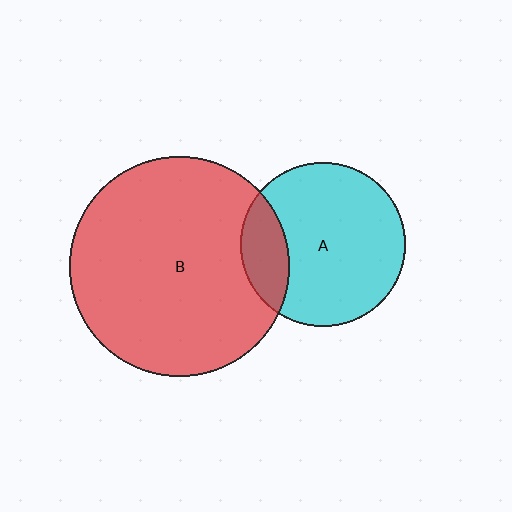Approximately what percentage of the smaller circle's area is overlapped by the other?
Approximately 20%.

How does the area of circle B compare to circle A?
Approximately 1.8 times.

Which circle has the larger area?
Circle B (red).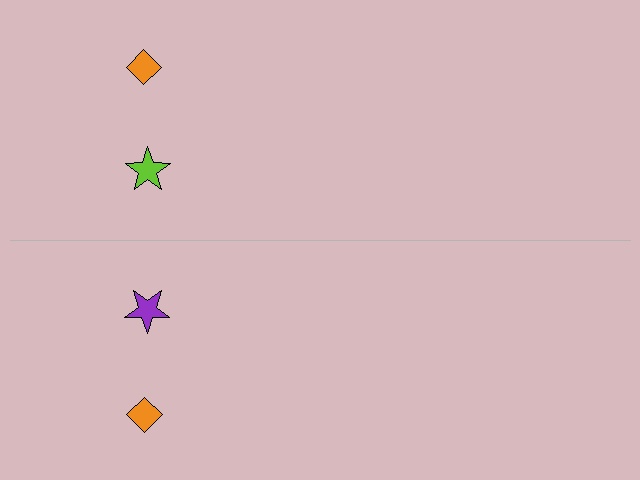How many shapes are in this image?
There are 4 shapes in this image.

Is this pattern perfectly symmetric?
No, the pattern is not perfectly symmetric. The purple star on the bottom side breaks the symmetry — its mirror counterpart is lime.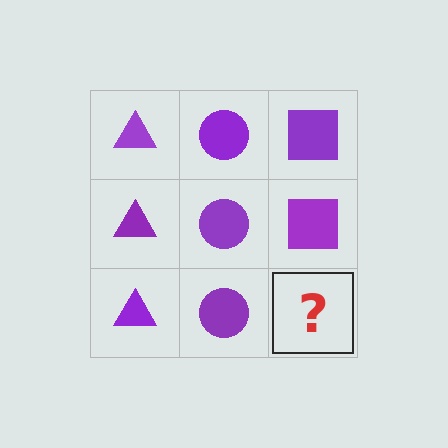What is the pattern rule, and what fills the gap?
The rule is that each column has a consistent shape. The gap should be filled with a purple square.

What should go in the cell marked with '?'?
The missing cell should contain a purple square.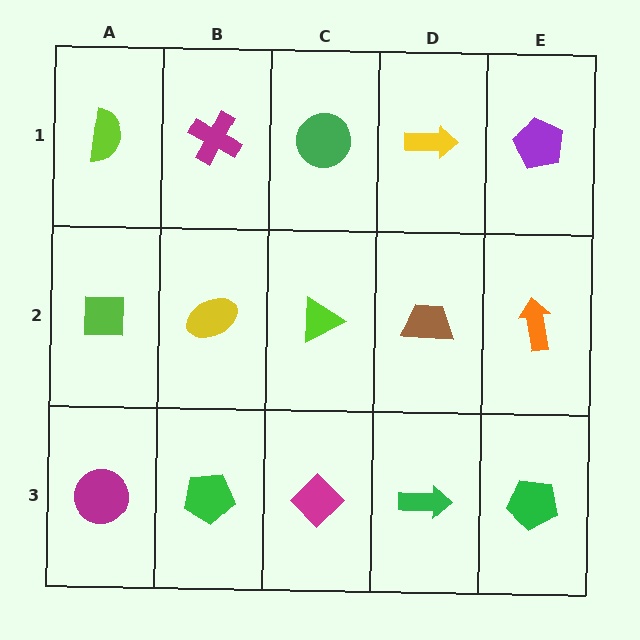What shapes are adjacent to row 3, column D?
A brown trapezoid (row 2, column D), a magenta diamond (row 3, column C), a green pentagon (row 3, column E).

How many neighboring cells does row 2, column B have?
4.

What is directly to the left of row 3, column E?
A green arrow.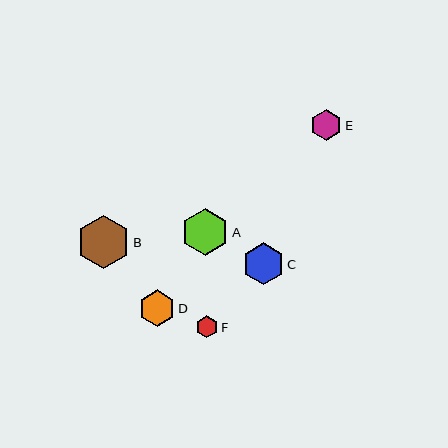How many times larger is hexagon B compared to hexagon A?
Hexagon B is approximately 1.1 times the size of hexagon A.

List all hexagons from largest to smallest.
From largest to smallest: B, A, C, D, E, F.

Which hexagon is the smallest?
Hexagon F is the smallest with a size of approximately 22 pixels.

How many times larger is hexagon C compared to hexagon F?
Hexagon C is approximately 1.9 times the size of hexagon F.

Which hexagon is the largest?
Hexagon B is the largest with a size of approximately 53 pixels.